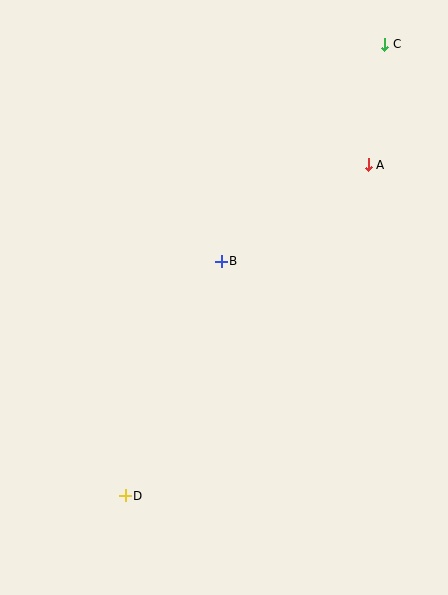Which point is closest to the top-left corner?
Point B is closest to the top-left corner.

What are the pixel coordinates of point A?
Point A is at (368, 165).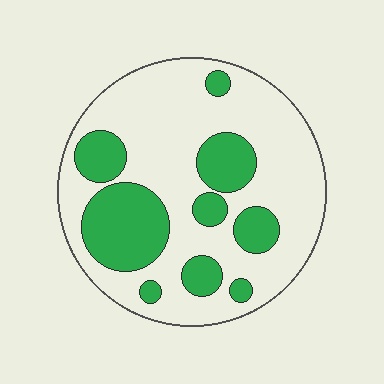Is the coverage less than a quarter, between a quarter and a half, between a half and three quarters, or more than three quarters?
Between a quarter and a half.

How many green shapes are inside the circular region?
9.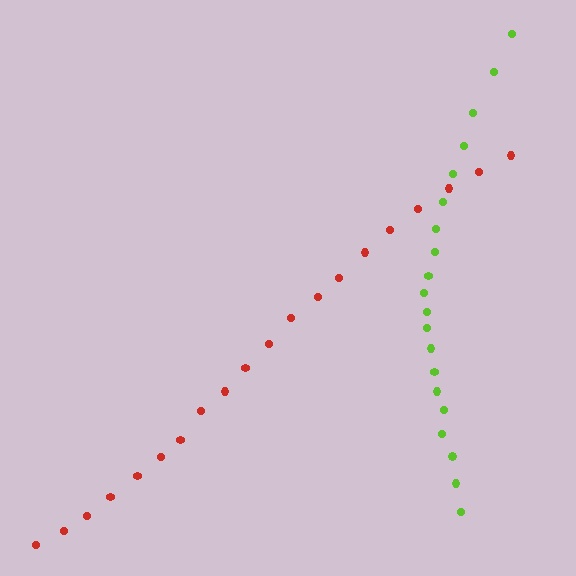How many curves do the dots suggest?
There are 2 distinct paths.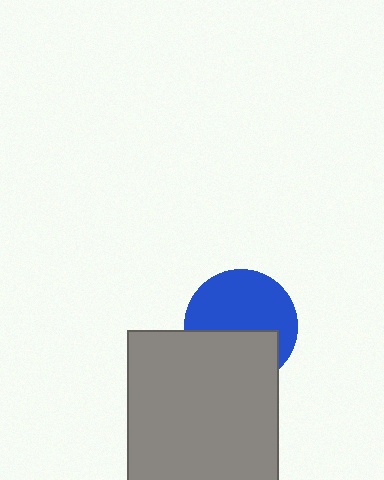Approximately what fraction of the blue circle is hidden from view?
Roughly 42% of the blue circle is hidden behind the gray square.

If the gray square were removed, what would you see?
You would see the complete blue circle.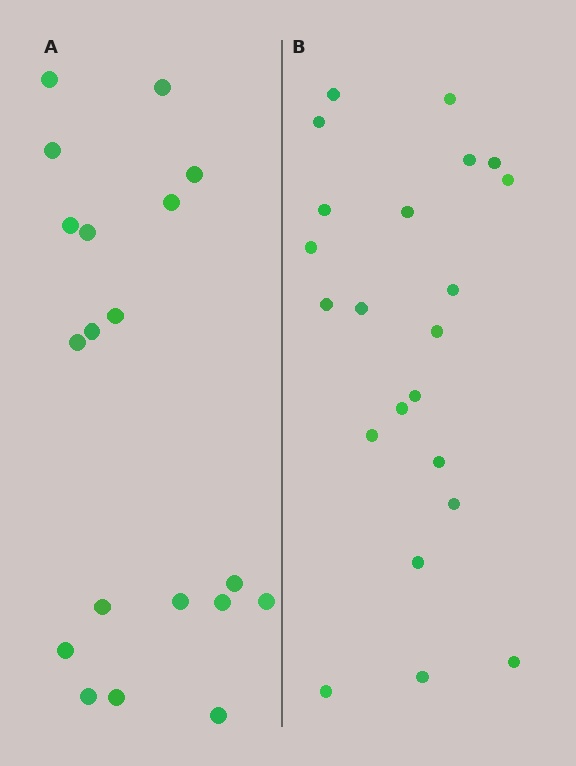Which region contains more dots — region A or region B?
Region B (the right region) has more dots.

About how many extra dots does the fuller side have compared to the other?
Region B has just a few more — roughly 2 or 3 more dots than region A.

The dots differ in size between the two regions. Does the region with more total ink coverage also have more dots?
No. Region A has more total ink coverage because its dots are larger, but region B actually contains more individual dots. Total area can be misleading — the number of items is what matters here.